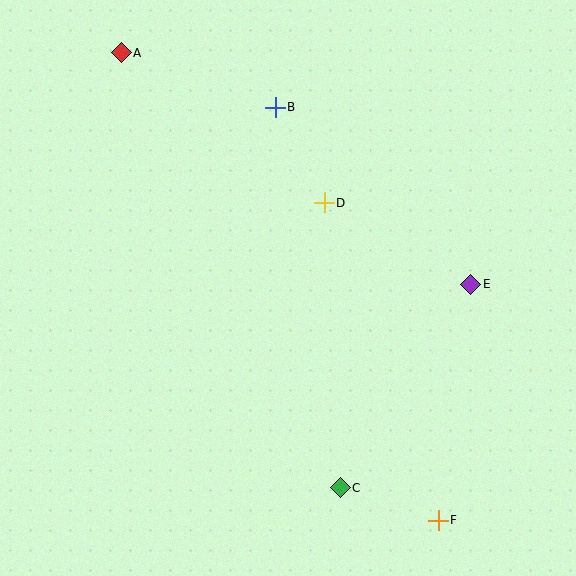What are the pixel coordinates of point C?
Point C is at (340, 488).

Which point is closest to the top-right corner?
Point E is closest to the top-right corner.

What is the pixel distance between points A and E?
The distance between A and E is 419 pixels.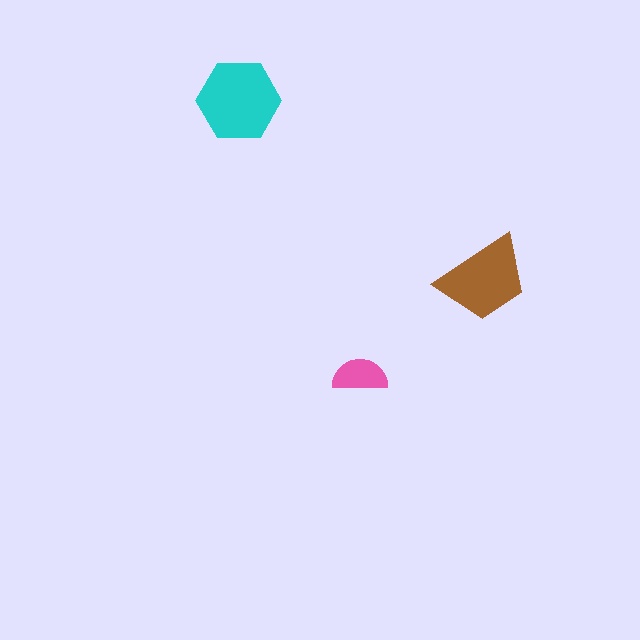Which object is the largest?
The cyan hexagon.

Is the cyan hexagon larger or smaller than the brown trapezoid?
Larger.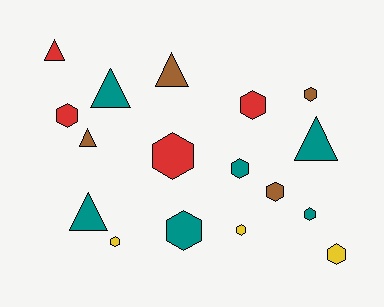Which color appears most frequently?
Teal, with 6 objects.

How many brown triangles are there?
There are 2 brown triangles.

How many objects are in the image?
There are 17 objects.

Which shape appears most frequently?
Hexagon, with 11 objects.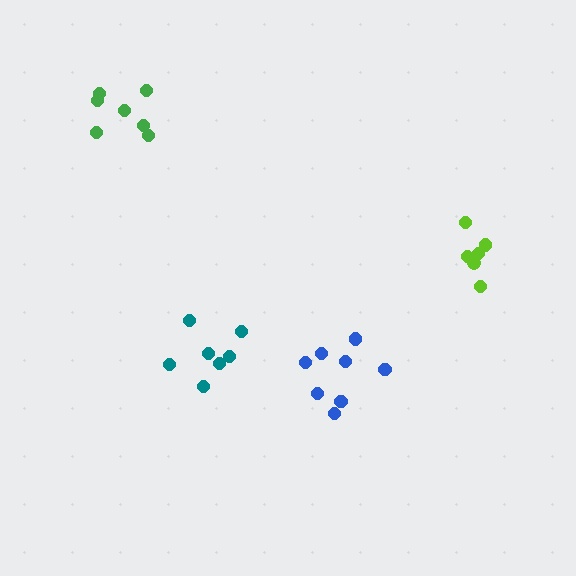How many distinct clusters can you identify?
There are 4 distinct clusters.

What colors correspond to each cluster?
The clusters are colored: green, blue, lime, teal.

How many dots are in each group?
Group 1: 7 dots, Group 2: 8 dots, Group 3: 6 dots, Group 4: 7 dots (28 total).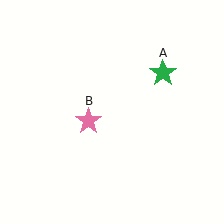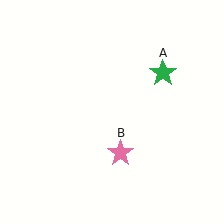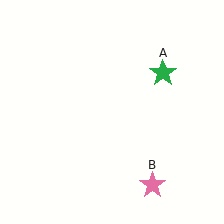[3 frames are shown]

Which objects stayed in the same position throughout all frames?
Green star (object A) remained stationary.